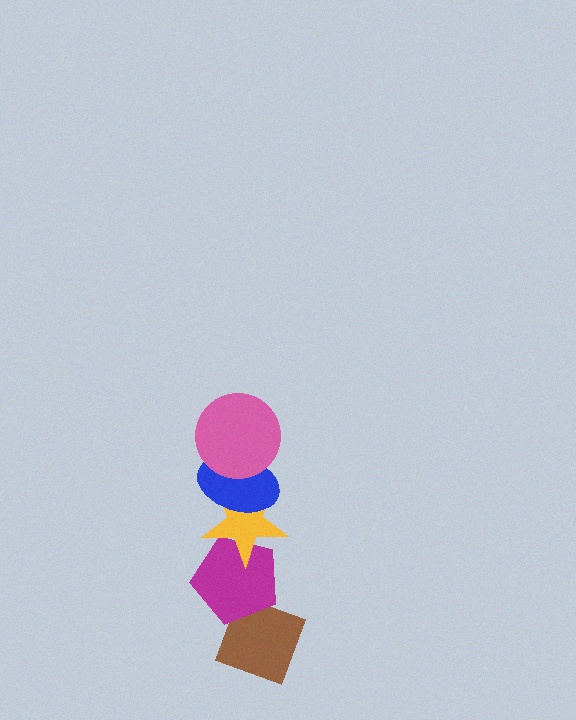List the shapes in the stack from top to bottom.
From top to bottom: the pink circle, the blue ellipse, the yellow star, the magenta pentagon, the brown diamond.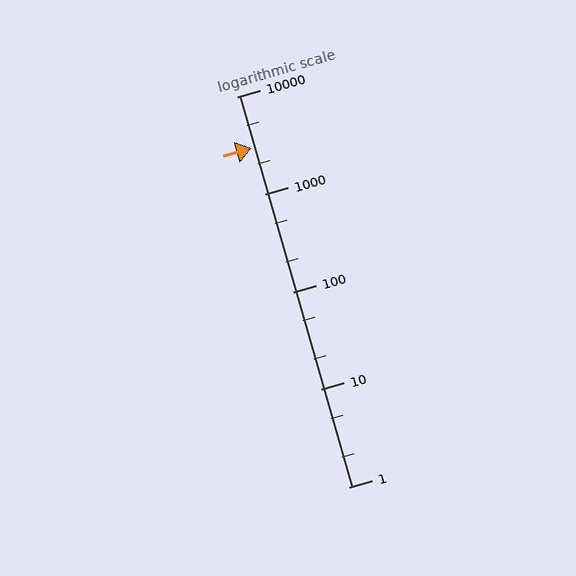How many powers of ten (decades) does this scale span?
The scale spans 4 decades, from 1 to 10000.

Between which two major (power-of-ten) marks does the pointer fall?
The pointer is between 1000 and 10000.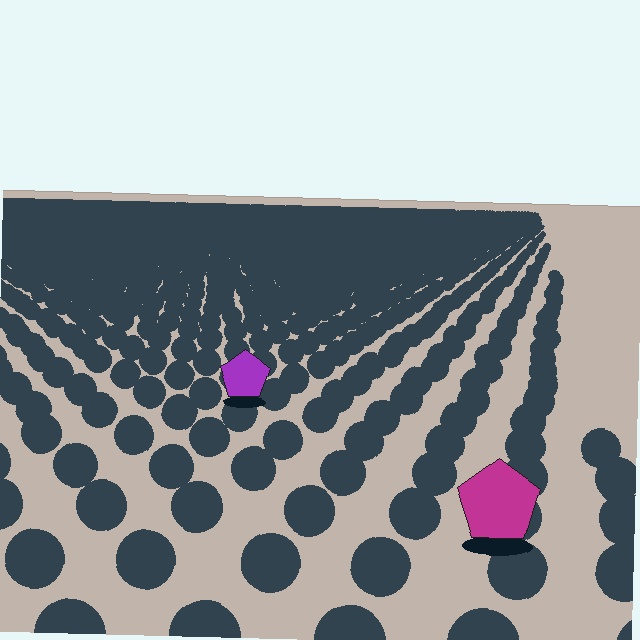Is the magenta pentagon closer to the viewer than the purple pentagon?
Yes. The magenta pentagon is closer — you can tell from the texture gradient: the ground texture is coarser near it.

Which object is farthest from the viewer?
The purple pentagon is farthest from the viewer. It appears smaller and the ground texture around it is denser.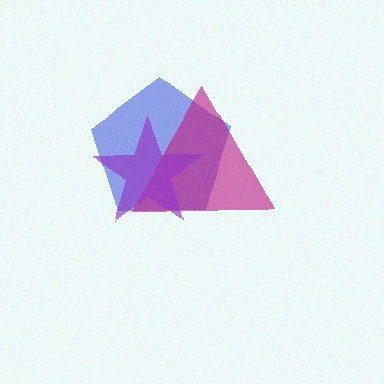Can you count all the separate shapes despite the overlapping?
Yes, there are 3 separate shapes.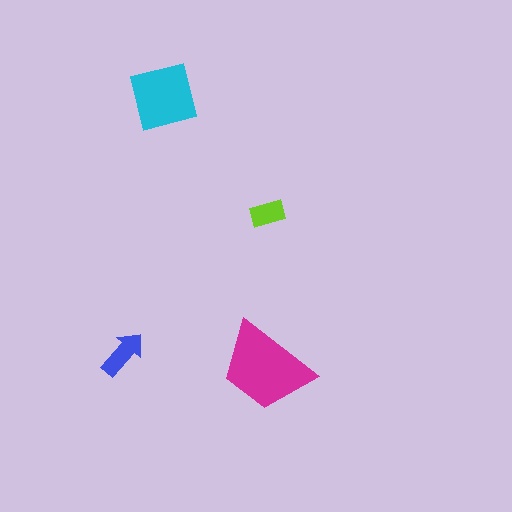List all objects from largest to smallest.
The magenta trapezoid, the cyan square, the blue arrow, the lime rectangle.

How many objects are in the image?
There are 4 objects in the image.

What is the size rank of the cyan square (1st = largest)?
2nd.